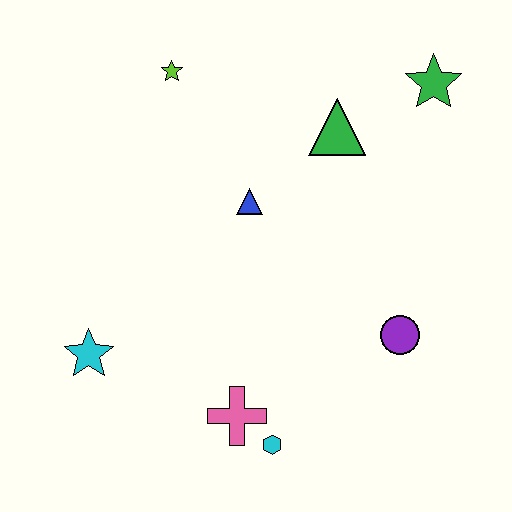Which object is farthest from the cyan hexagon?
The green star is farthest from the cyan hexagon.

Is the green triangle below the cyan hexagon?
No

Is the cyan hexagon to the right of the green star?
No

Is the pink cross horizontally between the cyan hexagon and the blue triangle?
No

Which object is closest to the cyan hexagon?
The pink cross is closest to the cyan hexagon.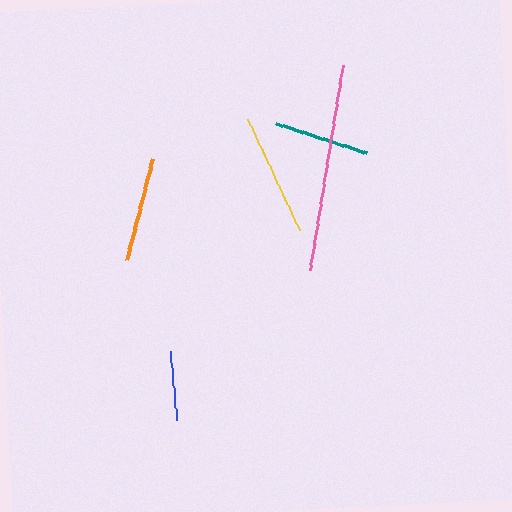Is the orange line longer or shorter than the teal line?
The orange line is longer than the teal line.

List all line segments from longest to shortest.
From longest to shortest: pink, yellow, orange, teal, blue.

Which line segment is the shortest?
The blue line is the shortest at approximately 69 pixels.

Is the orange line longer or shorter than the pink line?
The pink line is longer than the orange line.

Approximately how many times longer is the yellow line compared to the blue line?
The yellow line is approximately 1.8 times the length of the blue line.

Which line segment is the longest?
The pink line is the longest at approximately 208 pixels.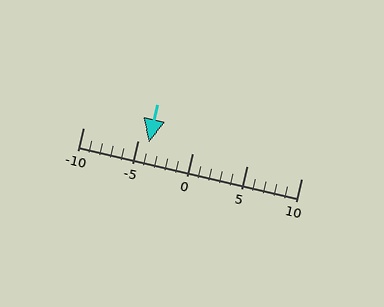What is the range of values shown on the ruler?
The ruler shows values from -10 to 10.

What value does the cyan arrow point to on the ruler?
The cyan arrow points to approximately -4.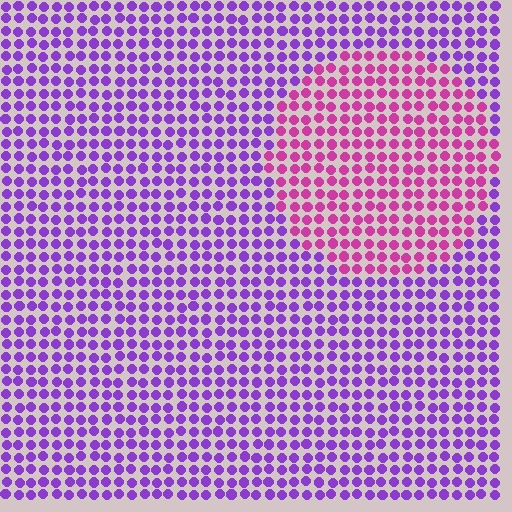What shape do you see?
I see a circle.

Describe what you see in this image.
The image is filled with small purple elements in a uniform arrangement. A circle-shaped region is visible where the elements are tinted to a slightly different hue, forming a subtle color boundary.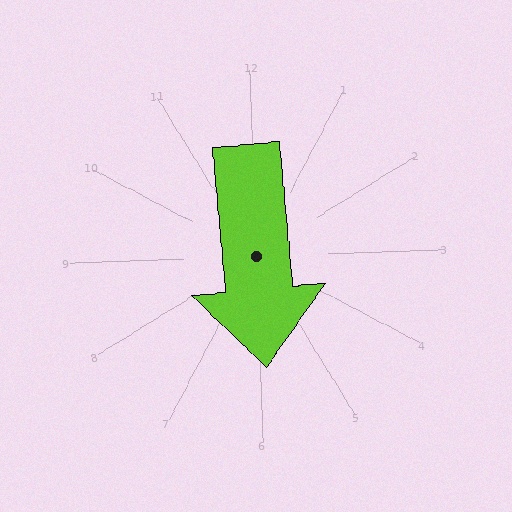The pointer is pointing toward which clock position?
Roughly 6 o'clock.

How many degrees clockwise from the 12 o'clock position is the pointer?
Approximately 177 degrees.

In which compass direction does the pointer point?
South.